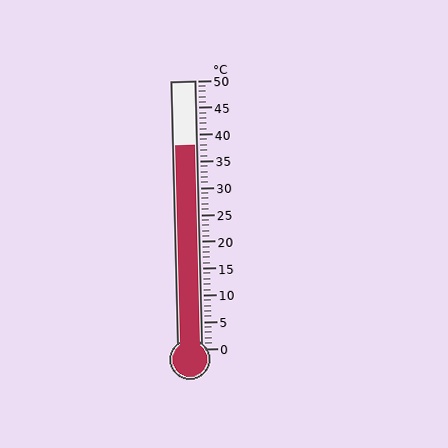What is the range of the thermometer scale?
The thermometer scale ranges from 0°C to 50°C.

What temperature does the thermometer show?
The thermometer shows approximately 38°C.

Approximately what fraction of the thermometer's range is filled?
The thermometer is filled to approximately 75% of its range.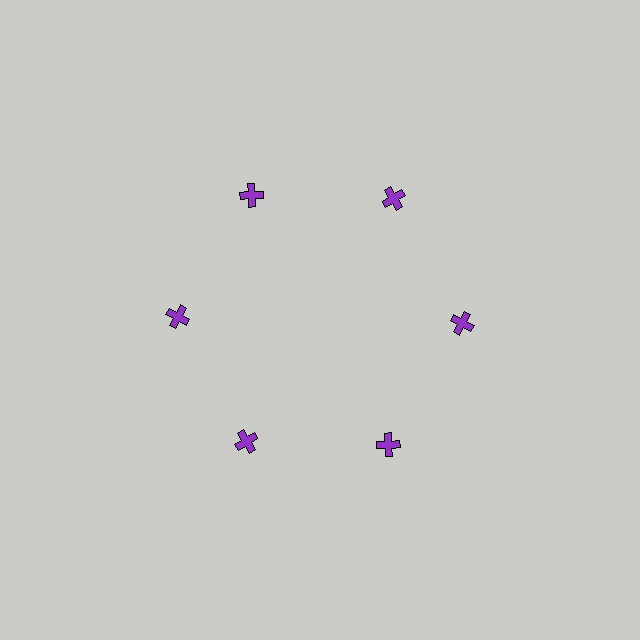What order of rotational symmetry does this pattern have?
This pattern has 6-fold rotational symmetry.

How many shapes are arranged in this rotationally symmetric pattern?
There are 6 shapes, arranged in 6 groups of 1.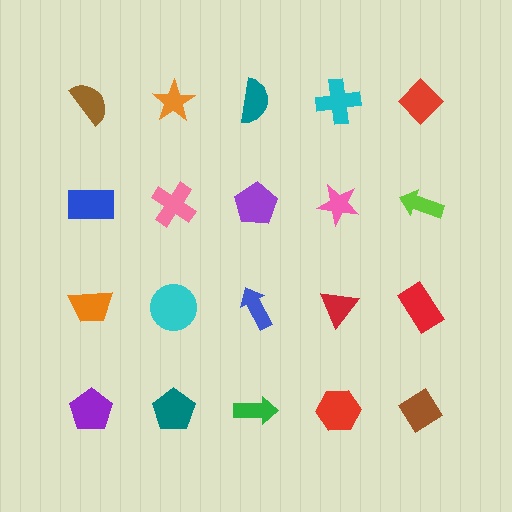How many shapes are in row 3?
5 shapes.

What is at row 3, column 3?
A blue arrow.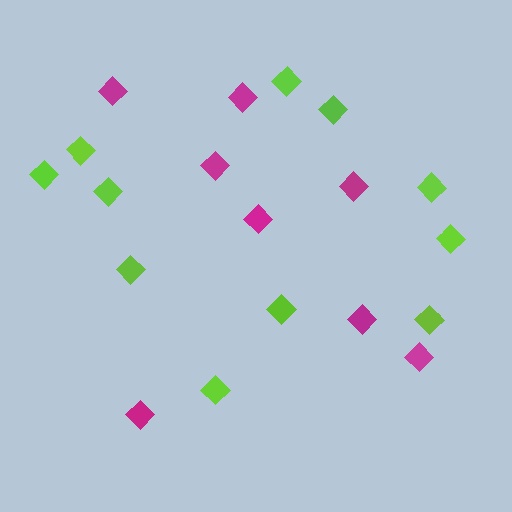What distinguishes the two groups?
There are 2 groups: one group of magenta diamonds (8) and one group of lime diamonds (11).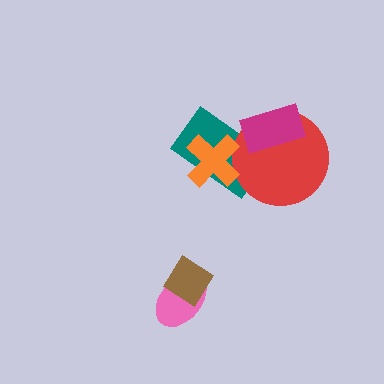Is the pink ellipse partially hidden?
Yes, it is partially covered by another shape.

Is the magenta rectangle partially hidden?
No, no other shape covers it.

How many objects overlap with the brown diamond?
1 object overlaps with the brown diamond.